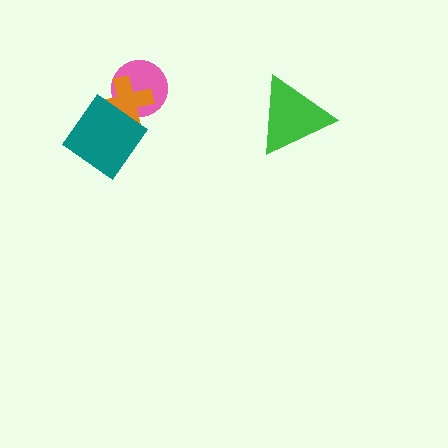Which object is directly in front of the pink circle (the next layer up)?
The orange cross is directly in front of the pink circle.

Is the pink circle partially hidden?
Yes, it is partially covered by another shape.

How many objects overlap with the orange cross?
2 objects overlap with the orange cross.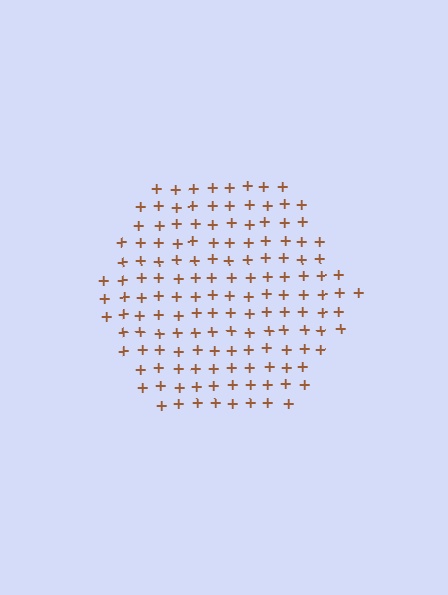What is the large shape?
The large shape is a hexagon.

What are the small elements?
The small elements are plus signs.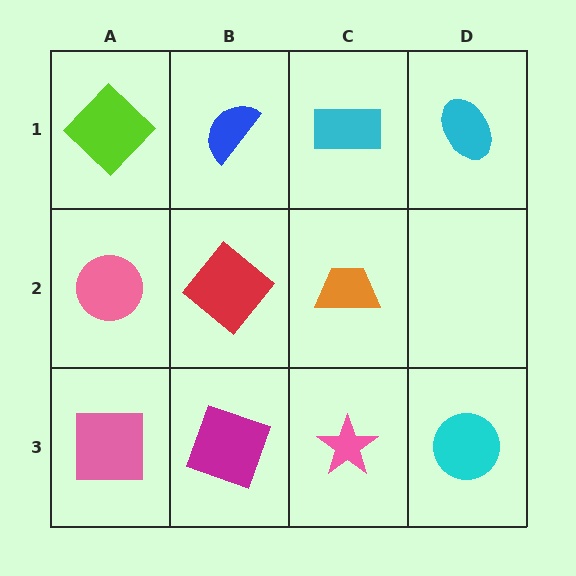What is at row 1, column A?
A lime diamond.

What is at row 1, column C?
A cyan rectangle.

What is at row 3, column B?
A magenta square.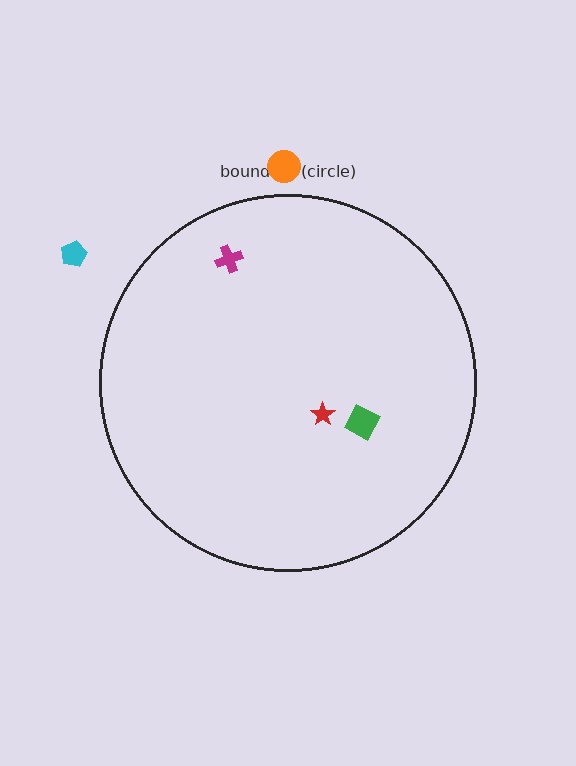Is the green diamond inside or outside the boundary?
Inside.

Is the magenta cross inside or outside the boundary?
Inside.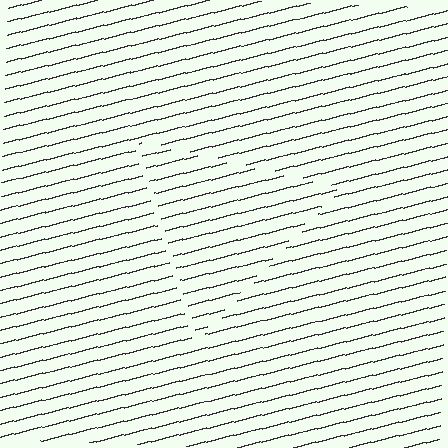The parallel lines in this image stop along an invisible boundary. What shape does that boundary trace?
An illusory triangle. The interior of the shape contains the same grating, shifted by half a period — the contour is defined by the phase discontinuity where line-ends from the inner and outer gratings abut.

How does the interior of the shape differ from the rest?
The interior of the shape contains the same grating, shifted by half a period — the contour is defined by the phase discontinuity where line-ends from the inner and outer gratings abut.